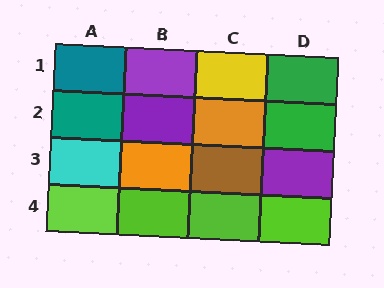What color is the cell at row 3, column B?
Orange.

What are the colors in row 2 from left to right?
Teal, purple, orange, green.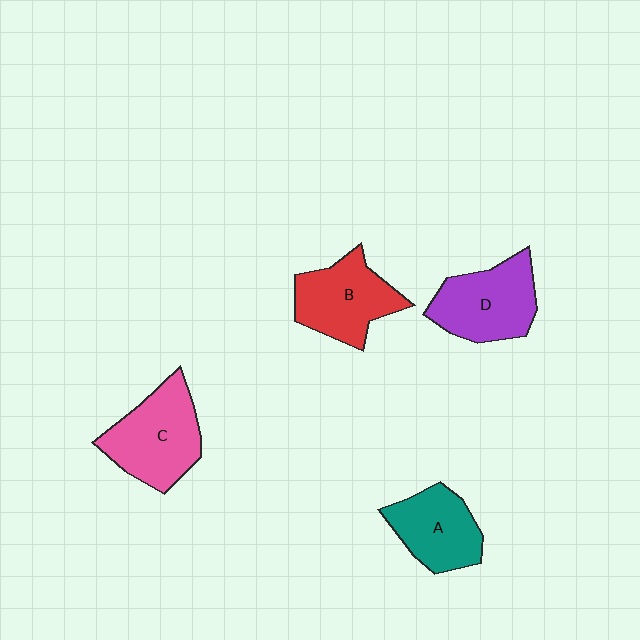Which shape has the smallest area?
Shape A (teal).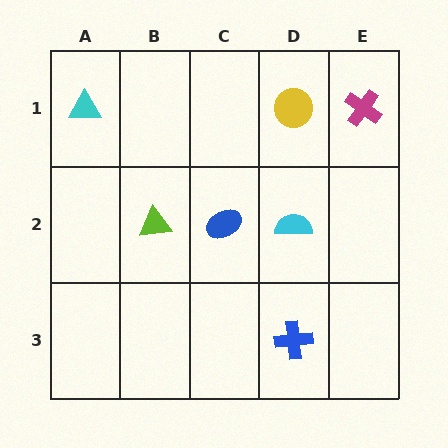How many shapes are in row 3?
1 shape.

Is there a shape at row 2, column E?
No, that cell is empty.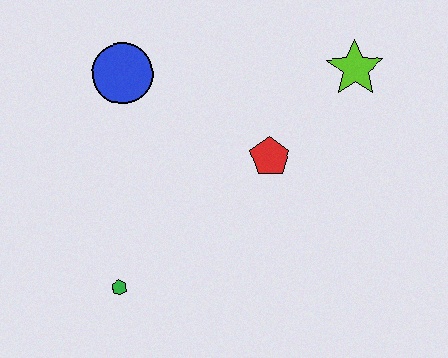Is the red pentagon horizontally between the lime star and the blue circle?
Yes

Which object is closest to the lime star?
The red pentagon is closest to the lime star.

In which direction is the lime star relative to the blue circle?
The lime star is to the right of the blue circle.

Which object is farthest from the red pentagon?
The green hexagon is farthest from the red pentagon.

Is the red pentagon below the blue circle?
Yes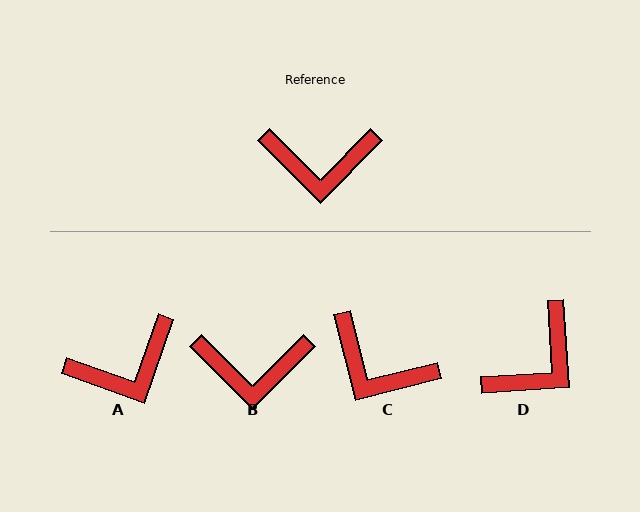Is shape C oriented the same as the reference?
No, it is off by about 31 degrees.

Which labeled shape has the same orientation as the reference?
B.